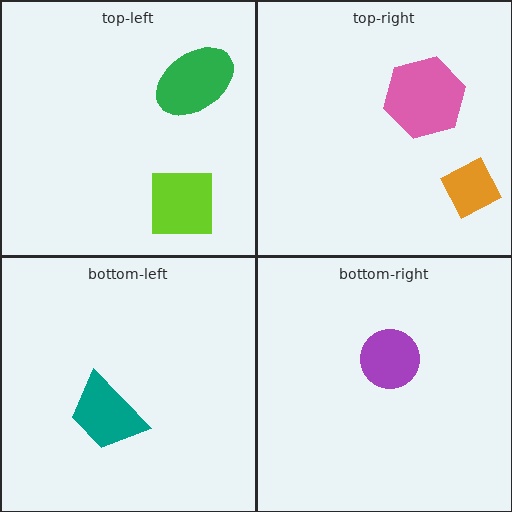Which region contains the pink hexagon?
The top-right region.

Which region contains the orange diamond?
The top-right region.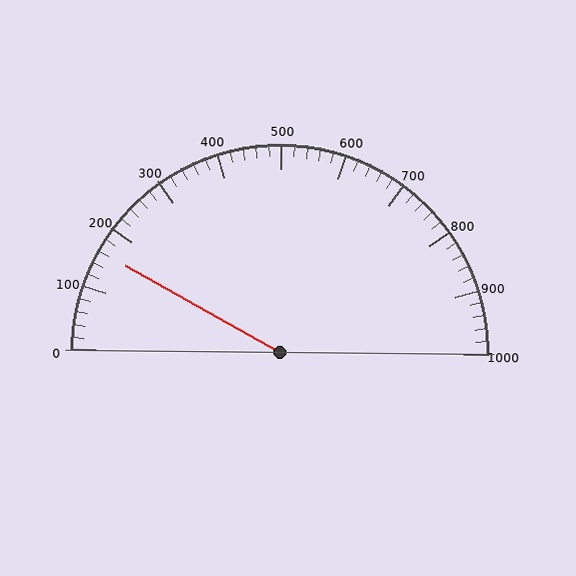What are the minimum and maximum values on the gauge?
The gauge ranges from 0 to 1000.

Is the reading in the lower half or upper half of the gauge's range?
The reading is in the lower half of the range (0 to 1000).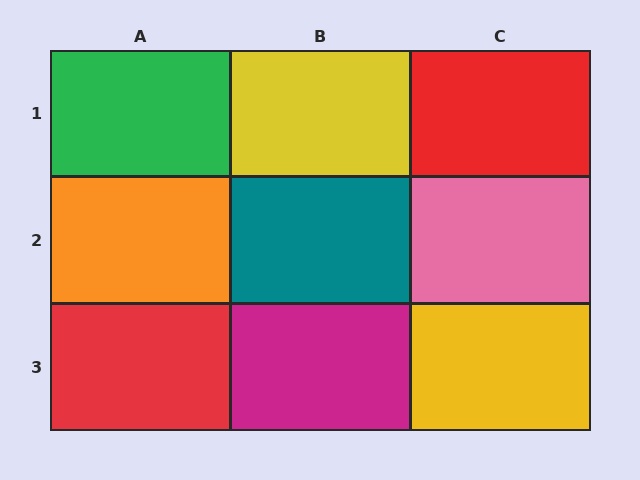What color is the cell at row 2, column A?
Orange.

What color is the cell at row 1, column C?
Red.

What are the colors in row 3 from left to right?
Red, magenta, yellow.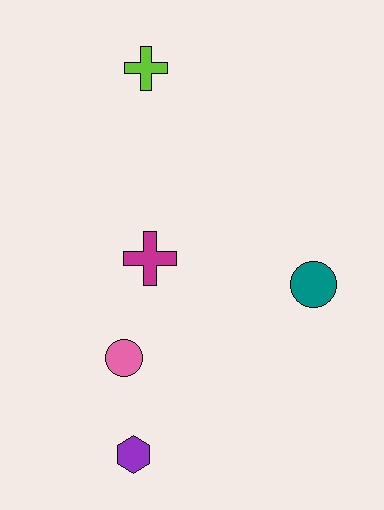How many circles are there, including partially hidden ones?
There are 2 circles.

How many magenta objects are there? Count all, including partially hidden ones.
There is 1 magenta object.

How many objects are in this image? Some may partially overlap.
There are 5 objects.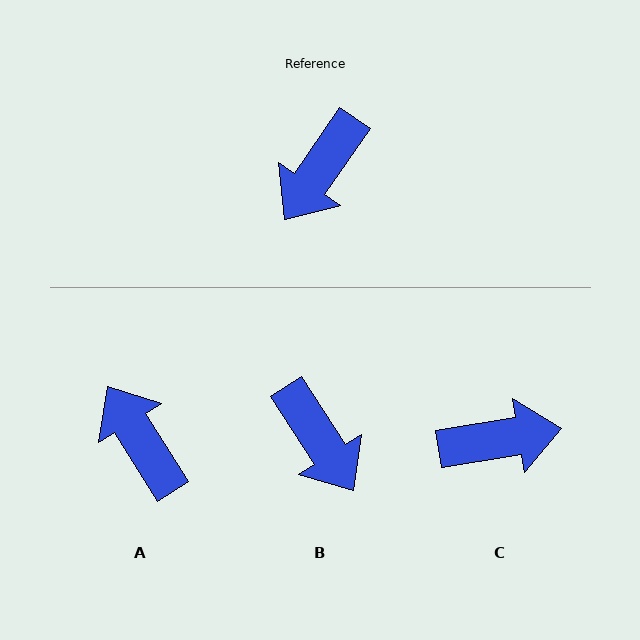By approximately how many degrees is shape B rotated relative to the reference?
Approximately 67 degrees counter-clockwise.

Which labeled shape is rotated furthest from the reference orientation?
C, about 134 degrees away.